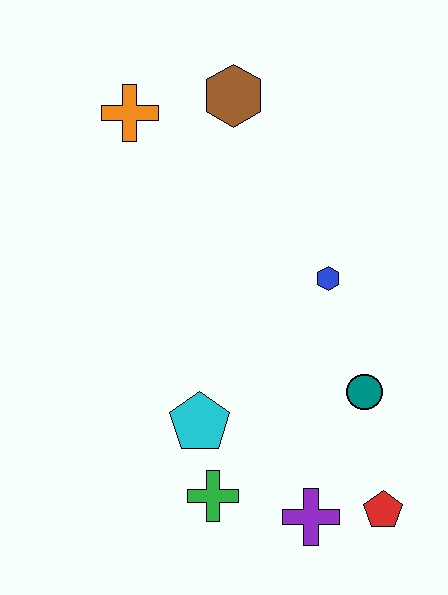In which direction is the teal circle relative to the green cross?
The teal circle is to the right of the green cross.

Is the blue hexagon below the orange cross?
Yes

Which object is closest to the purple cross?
The red pentagon is closest to the purple cross.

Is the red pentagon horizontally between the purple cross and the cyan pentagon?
No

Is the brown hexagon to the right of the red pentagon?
No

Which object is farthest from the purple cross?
The orange cross is farthest from the purple cross.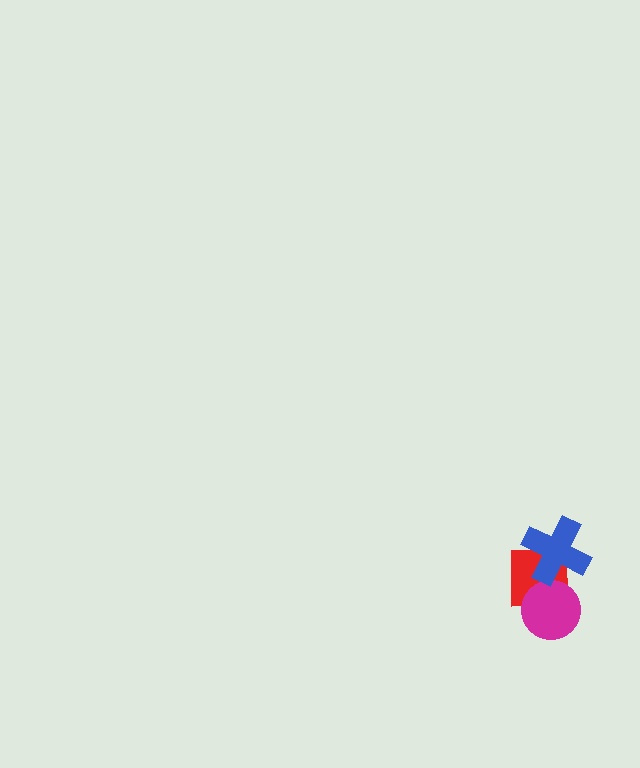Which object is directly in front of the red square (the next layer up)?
The magenta circle is directly in front of the red square.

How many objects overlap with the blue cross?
1 object overlaps with the blue cross.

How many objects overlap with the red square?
2 objects overlap with the red square.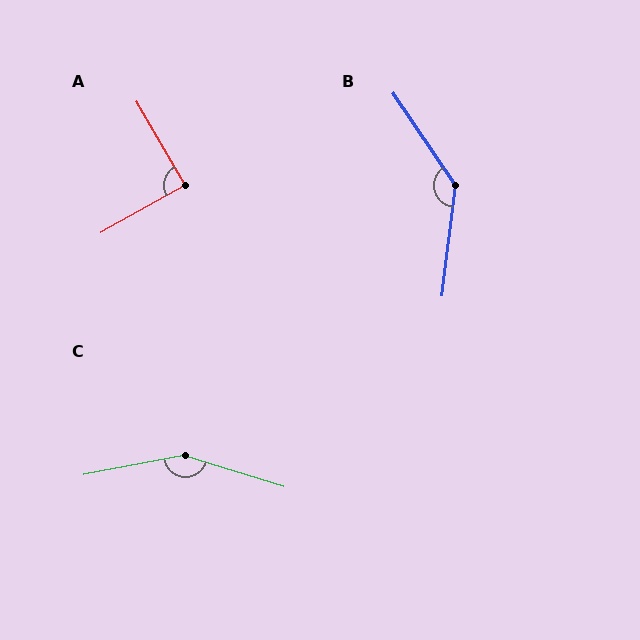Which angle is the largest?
C, at approximately 152 degrees.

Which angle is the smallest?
A, at approximately 89 degrees.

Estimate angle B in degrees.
Approximately 139 degrees.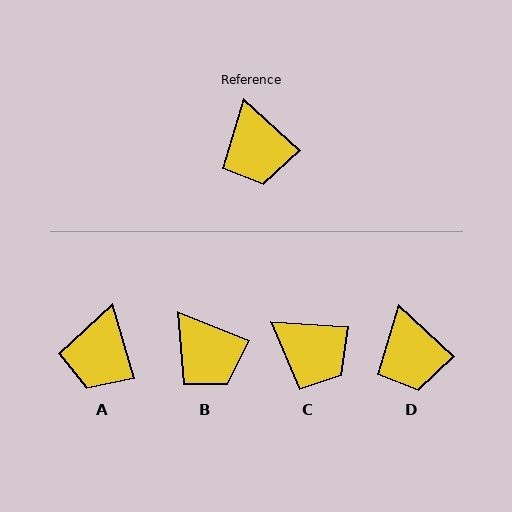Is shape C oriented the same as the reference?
No, it is off by about 40 degrees.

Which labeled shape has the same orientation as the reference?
D.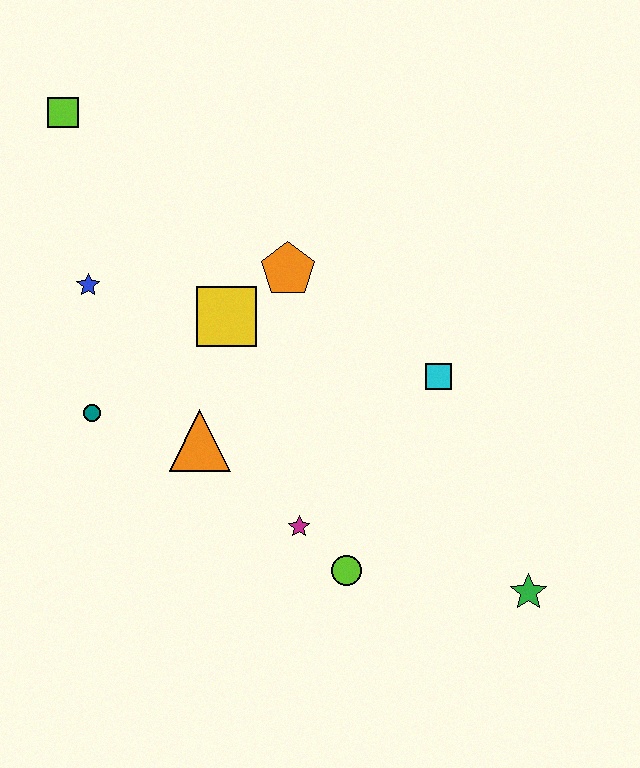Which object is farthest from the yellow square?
The green star is farthest from the yellow square.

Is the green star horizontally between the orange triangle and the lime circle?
No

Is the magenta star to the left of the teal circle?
No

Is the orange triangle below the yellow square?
Yes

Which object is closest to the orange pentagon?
The yellow square is closest to the orange pentagon.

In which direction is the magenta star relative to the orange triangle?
The magenta star is to the right of the orange triangle.